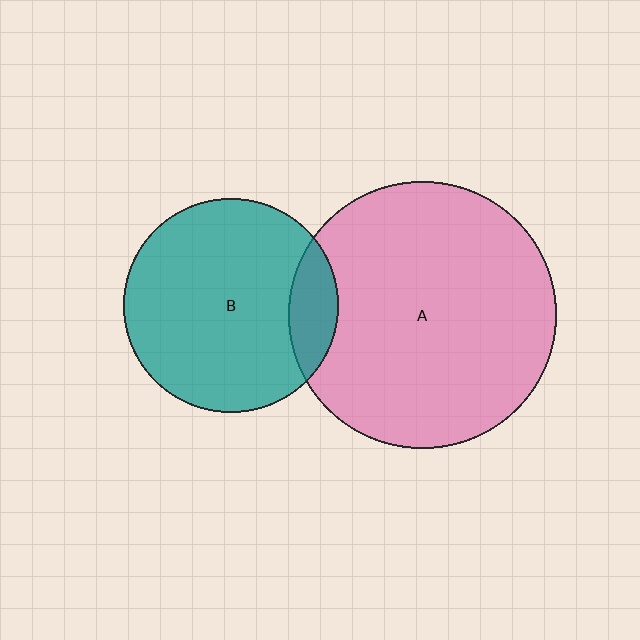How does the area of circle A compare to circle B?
Approximately 1.6 times.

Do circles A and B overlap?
Yes.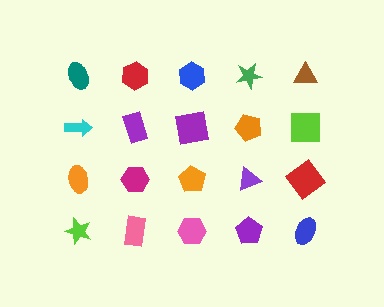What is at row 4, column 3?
A pink hexagon.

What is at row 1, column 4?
A green star.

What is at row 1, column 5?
A brown triangle.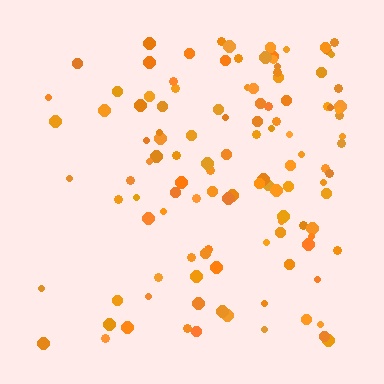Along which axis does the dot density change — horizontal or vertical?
Horizontal.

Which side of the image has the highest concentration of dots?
The right.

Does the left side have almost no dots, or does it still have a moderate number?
Still a moderate number, just noticeably fewer than the right.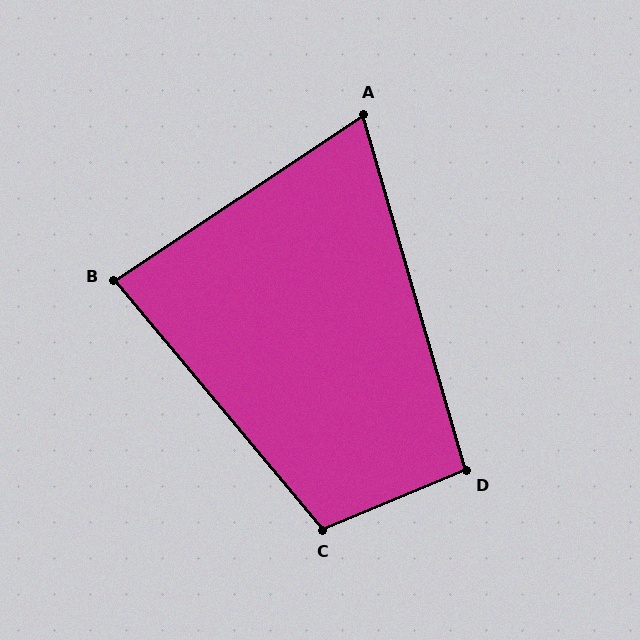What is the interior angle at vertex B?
Approximately 84 degrees (acute).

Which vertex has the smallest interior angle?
A, at approximately 73 degrees.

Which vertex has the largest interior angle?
C, at approximately 107 degrees.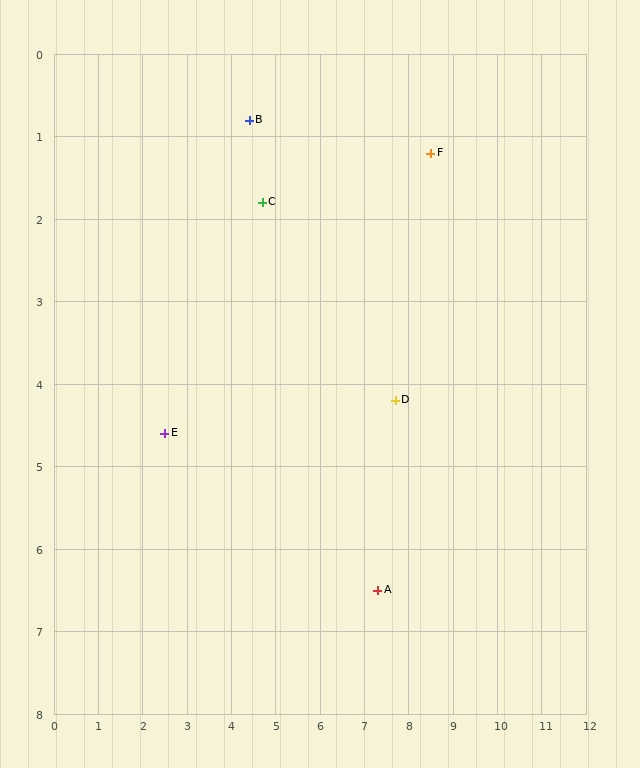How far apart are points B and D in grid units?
Points B and D are about 4.7 grid units apart.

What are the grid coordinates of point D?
Point D is at approximately (7.7, 4.2).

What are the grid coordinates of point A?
Point A is at approximately (7.3, 6.5).